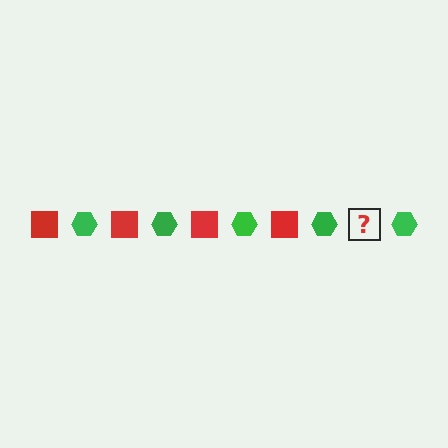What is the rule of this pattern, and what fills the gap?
The rule is that the pattern alternates between red square and green hexagon. The gap should be filled with a red square.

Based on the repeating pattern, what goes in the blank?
The blank should be a red square.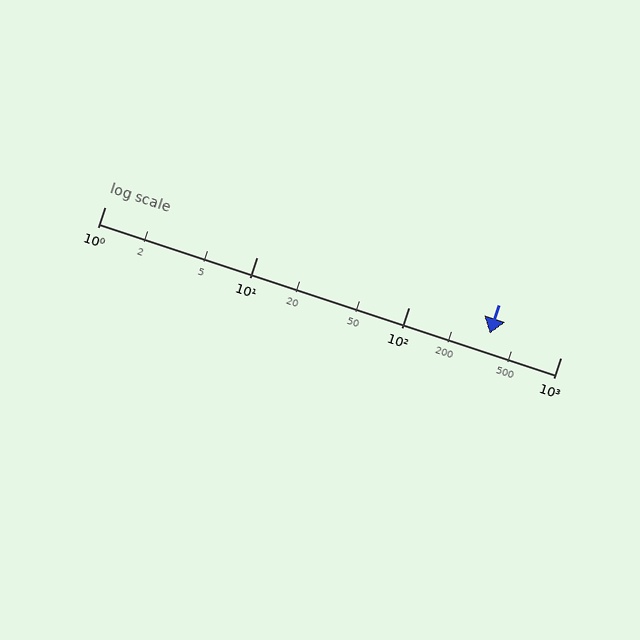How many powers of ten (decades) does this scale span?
The scale spans 3 decades, from 1 to 1000.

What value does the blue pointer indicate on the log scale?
The pointer indicates approximately 340.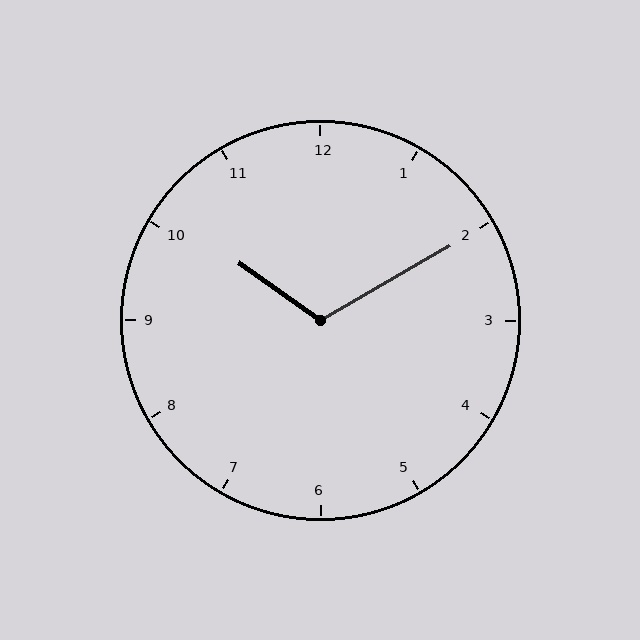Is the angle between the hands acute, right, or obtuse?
It is obtuse.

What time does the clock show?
10:10.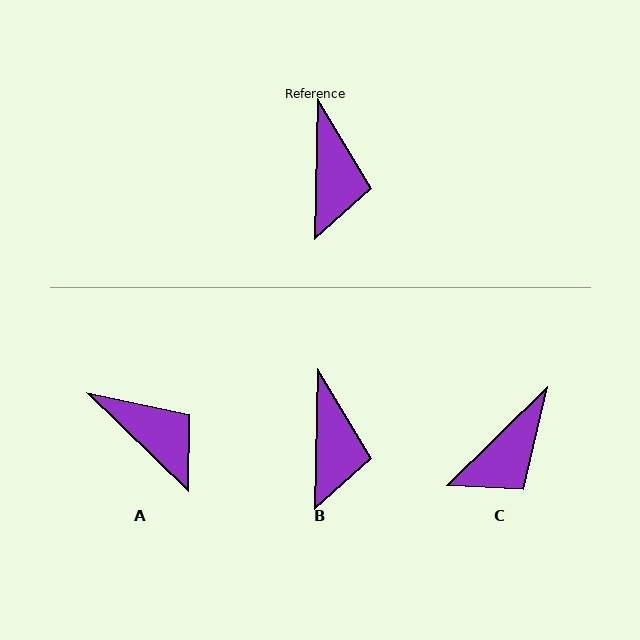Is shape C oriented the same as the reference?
No, it is off by about 44 degrees.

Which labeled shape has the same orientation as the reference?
B.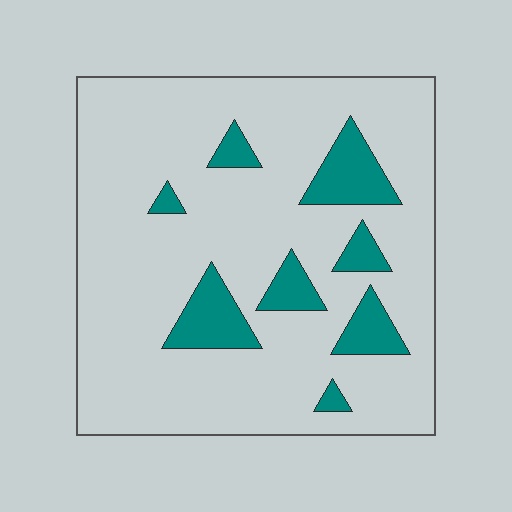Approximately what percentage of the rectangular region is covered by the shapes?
Approximately 15%.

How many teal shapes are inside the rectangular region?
8.